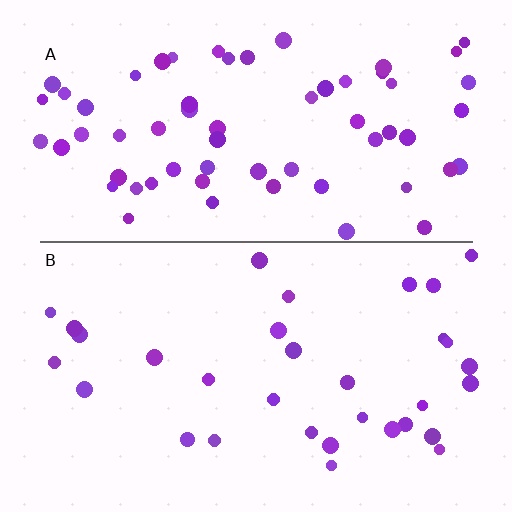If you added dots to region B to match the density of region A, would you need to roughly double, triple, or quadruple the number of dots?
Approximately double.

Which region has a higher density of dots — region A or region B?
A (the top).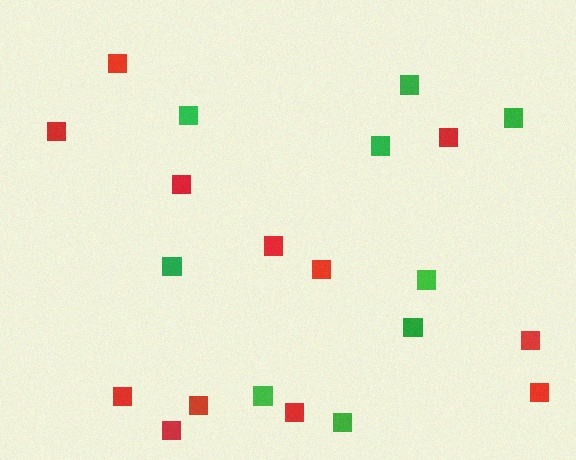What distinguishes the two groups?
There are 2 groups: one group of red squares (12) and one group of green squares (9).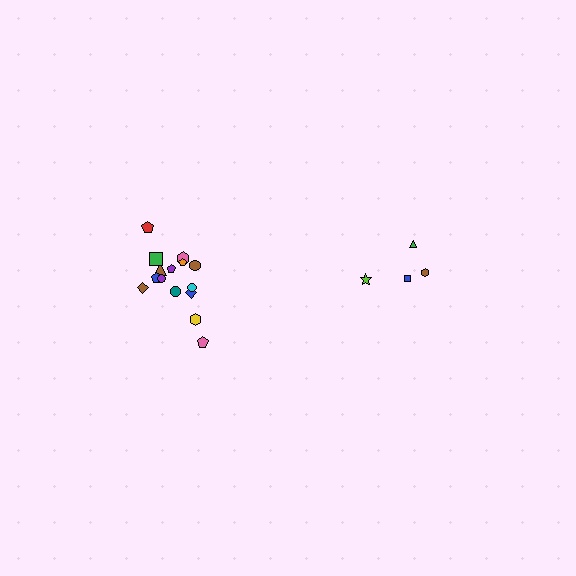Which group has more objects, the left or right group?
The left group.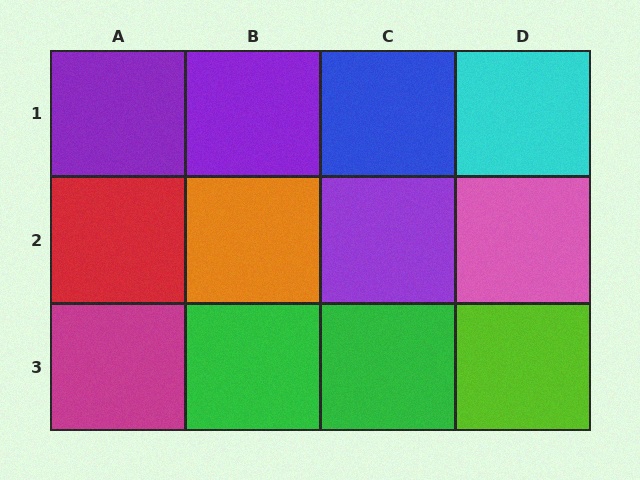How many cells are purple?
3 cells are purple.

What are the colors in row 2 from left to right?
Red, orange, purple, pink.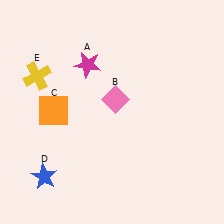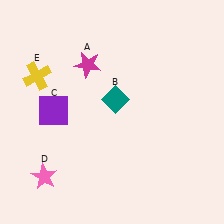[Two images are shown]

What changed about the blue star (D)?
In Image 1, D is blue. In Image 2, it changed to pink.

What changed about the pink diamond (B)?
In Image 1, B is pink. In Image 2, it changed to teal.